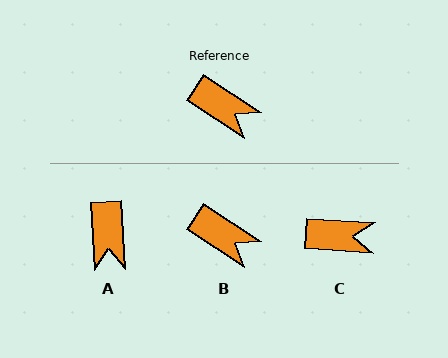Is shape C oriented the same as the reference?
No, it is off by about 30 degrees.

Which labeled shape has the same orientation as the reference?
B.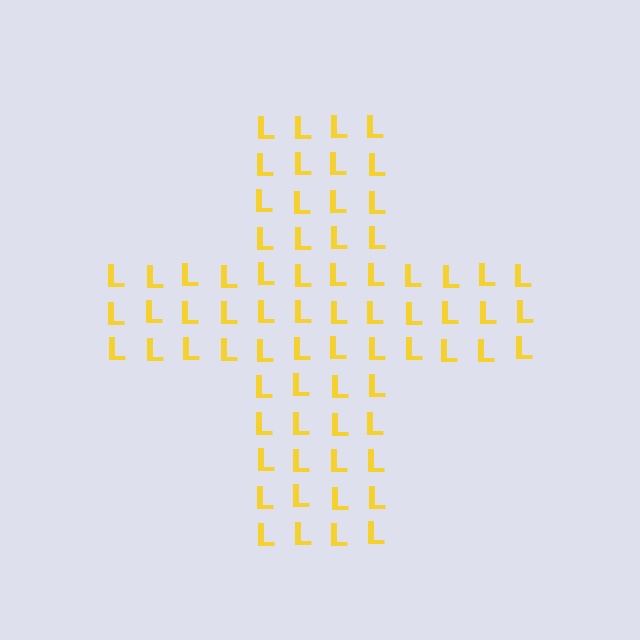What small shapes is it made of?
It is made of small letter L's.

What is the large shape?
The large shape is a cross.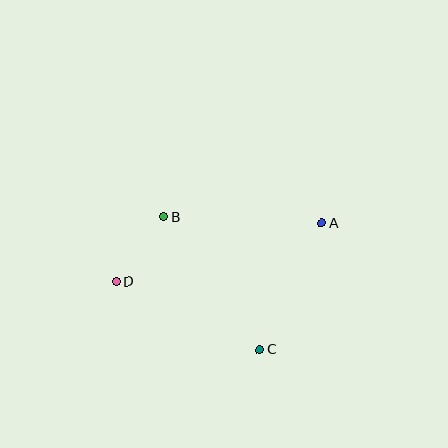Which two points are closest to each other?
Points B and D are closest to each other.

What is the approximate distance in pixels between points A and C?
The distance between A and C is approximately 141 pixels.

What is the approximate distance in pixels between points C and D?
The distance between C and D is approximately 159 pixels.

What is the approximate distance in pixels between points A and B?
The distance between A and B is approximately 158 pixels.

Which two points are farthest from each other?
Points A and D are farthest from each other.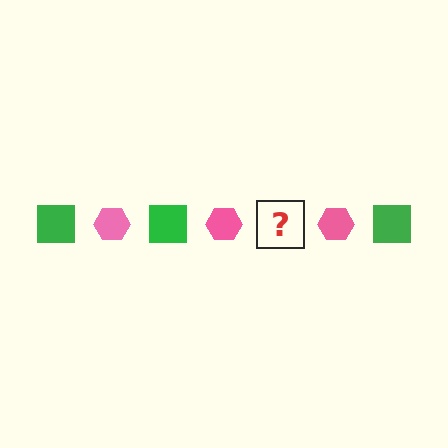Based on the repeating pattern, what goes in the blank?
The blank should be a green square.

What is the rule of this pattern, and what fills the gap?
The rule is that the pattern alternates between green square and pink hexagon. The gap should be filled with a green square.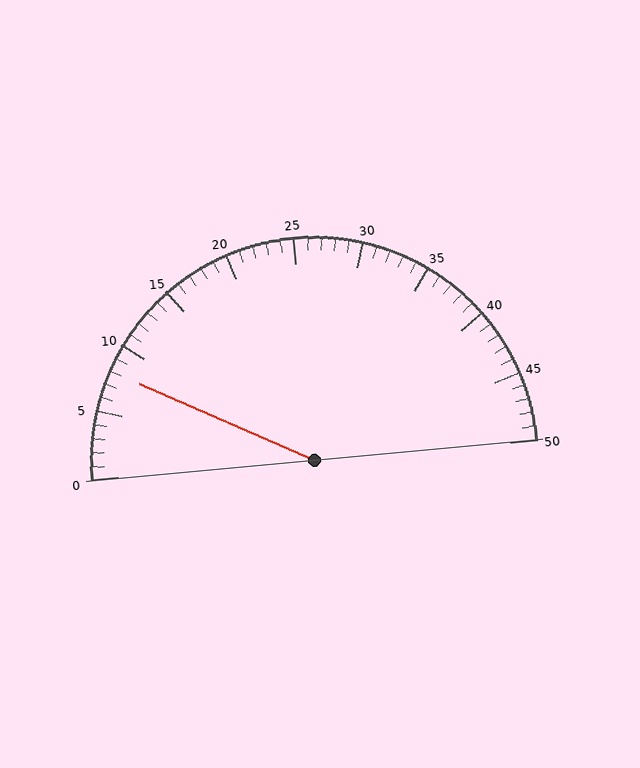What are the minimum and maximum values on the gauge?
The gauge ranges from 0 to 50.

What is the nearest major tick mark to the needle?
The nearest major tick mark is 10.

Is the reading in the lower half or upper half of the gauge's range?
The reading is in the lower half of the range (0 to 50).